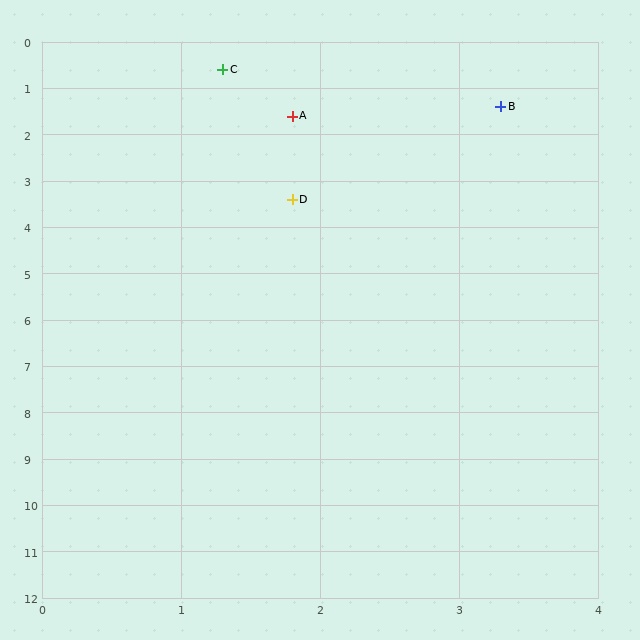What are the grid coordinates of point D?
Point D is at approximately (1.8, 3.4).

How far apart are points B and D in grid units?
Points B and D are about 2.5 grid units apart.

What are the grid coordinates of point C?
Point C is at approximately (1.3, 0.6).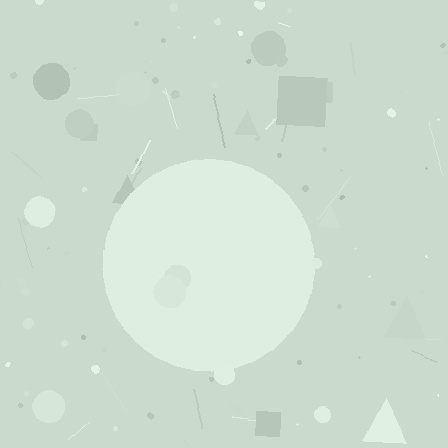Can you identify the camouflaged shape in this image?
The camouflaged shape is a circle.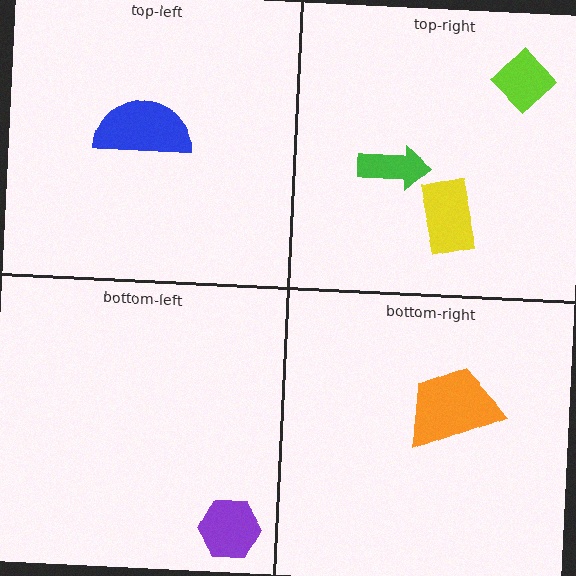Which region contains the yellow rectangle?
The top-right region.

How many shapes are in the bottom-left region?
1.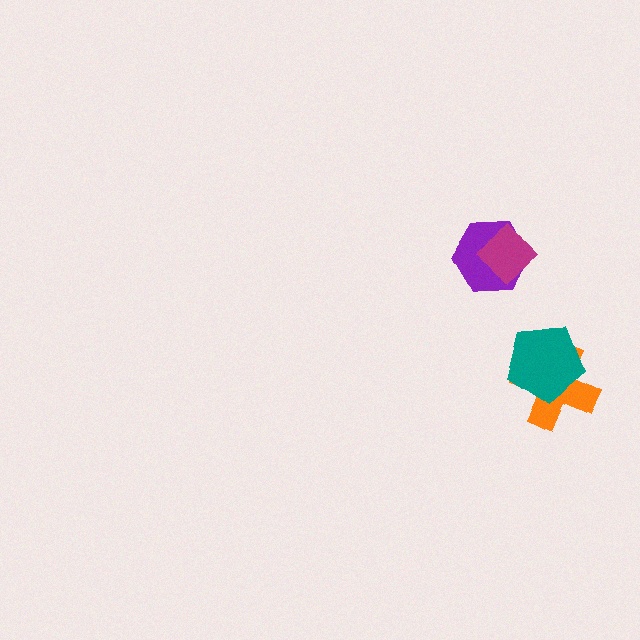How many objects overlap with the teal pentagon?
1 object overlaps with the teal pentagon.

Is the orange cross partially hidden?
Yes, it is partially covered by another shape.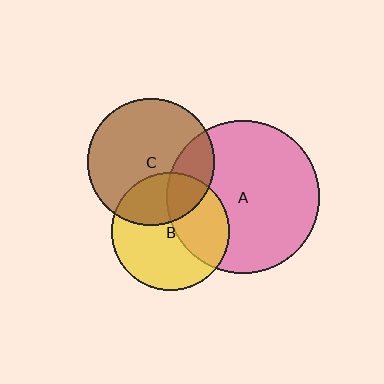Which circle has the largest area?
Circle A (pink).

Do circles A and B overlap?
Yes.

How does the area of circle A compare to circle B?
Approximately 1.7 times.